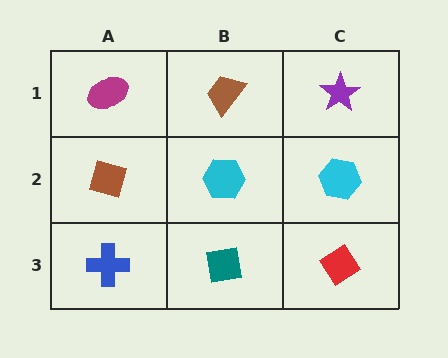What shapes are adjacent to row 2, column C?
A purple star (row 1, column C), a red diamond (row 3, column C), a cyan hexagon (row 2, column B).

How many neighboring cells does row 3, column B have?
3.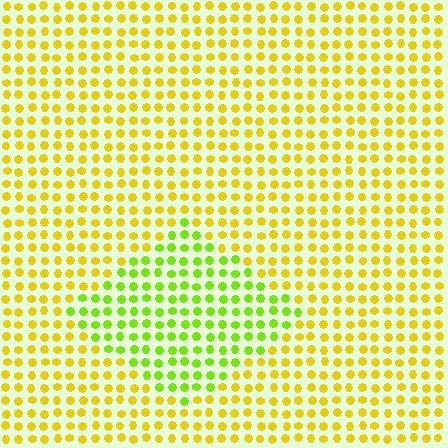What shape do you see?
I see a diamond.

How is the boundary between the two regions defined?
The boundary is defined purely by a slight shift in hue (about 39 degrees). Spacing, size, and orientation are identical on both sides.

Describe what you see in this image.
The image is filled with small yellow elements in a uniform arrangement. A diamond-shaped region is visible where the elements are tinted to a slightly different hue, forming a subtle color boundary.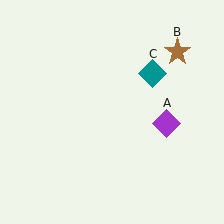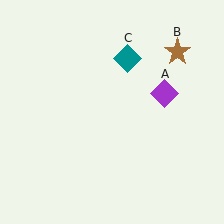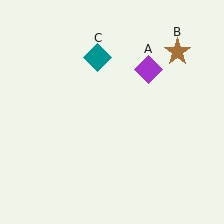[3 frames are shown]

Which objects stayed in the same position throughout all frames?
Brown star (object B) remained stationary.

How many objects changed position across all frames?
2 objects changed position: purple diamond (object A), teal diamond (object C).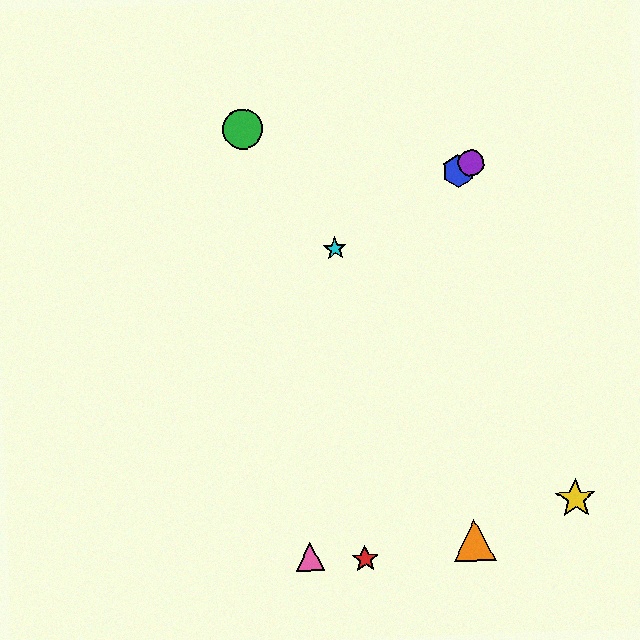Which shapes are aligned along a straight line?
The blue hexagon, the purple circle, the cyan star are aligned along a straight line.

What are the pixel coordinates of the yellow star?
The yellow star is at (576, 499).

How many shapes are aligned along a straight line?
3 shapes (the blue hexagon, the purple circle, the cyan star) are aligned along a straight line.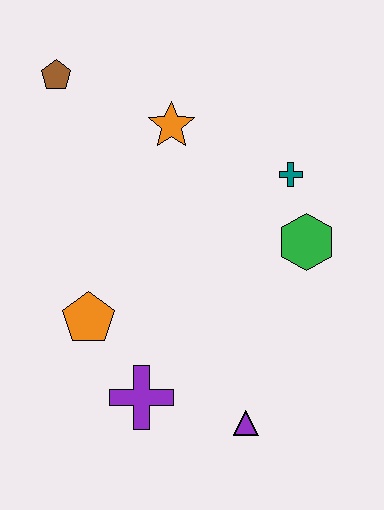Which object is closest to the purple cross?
The orange pentagon is closest to the purple cross.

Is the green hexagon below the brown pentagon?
Yes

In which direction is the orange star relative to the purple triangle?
The orange star is above the purple triangle.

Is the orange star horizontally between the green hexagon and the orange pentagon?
Yes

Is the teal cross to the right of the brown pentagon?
Yes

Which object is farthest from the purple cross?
The brown pentagon is farthest from the purple cross.